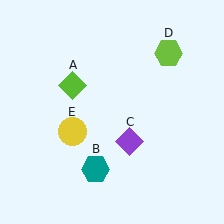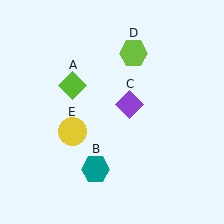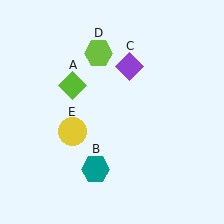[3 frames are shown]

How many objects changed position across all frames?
2 objects changed position: purple diamond (object C), lime hexagon (object D).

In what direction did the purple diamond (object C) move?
The purple diamond (object C) moved up.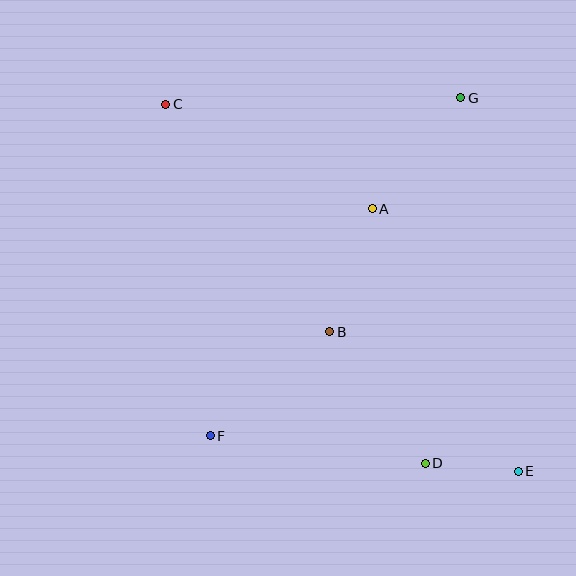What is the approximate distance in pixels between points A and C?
The distance between A and C is approximately 231 pixels.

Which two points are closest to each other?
Points D and E are closest to each other.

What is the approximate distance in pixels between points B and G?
The distance between B and G is approximately 268 pixels.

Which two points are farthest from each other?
Points C and E are farthest from each other.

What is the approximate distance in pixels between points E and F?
The distance between E and F is approximately 310 pixels.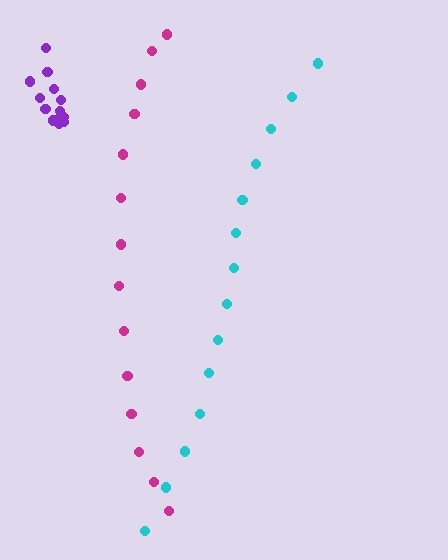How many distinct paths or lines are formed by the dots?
There are 3 distinct paths.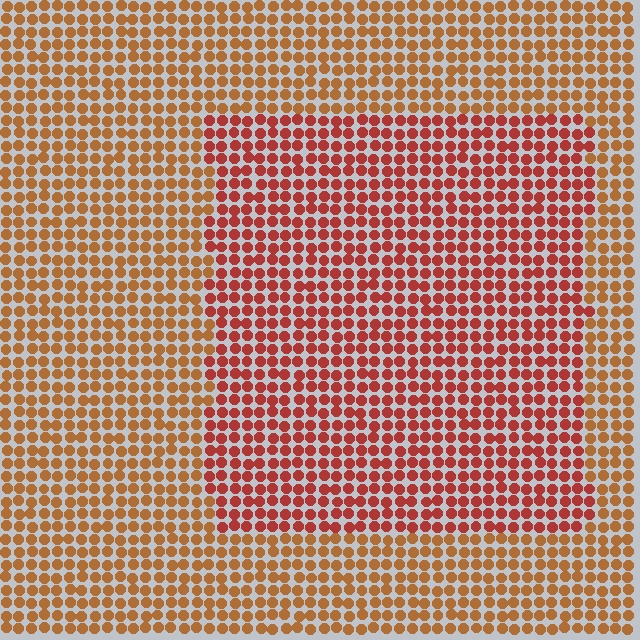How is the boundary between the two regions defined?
The boundary is defined purely by a slight shift in hue (about 28 degrees). Spacing, size, and orientation are identical on both sides.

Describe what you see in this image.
The image is filled with small brown elements in a uniform arrangement. A rectangle-shaped region is visible where the elements are tinted to a slightly different hue, forming a subtle color boundary.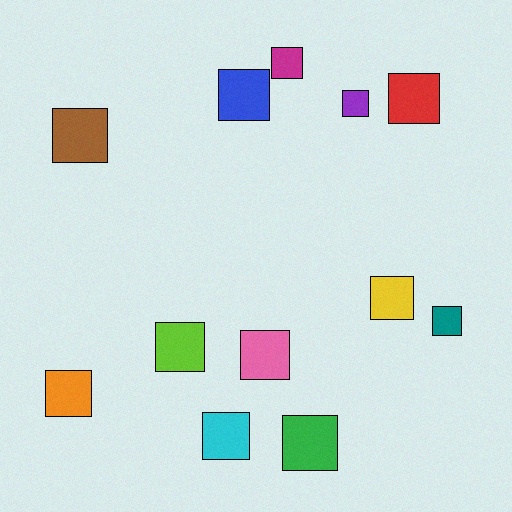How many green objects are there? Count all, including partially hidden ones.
There is 1 green object.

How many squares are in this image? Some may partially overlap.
There are 12 squares.